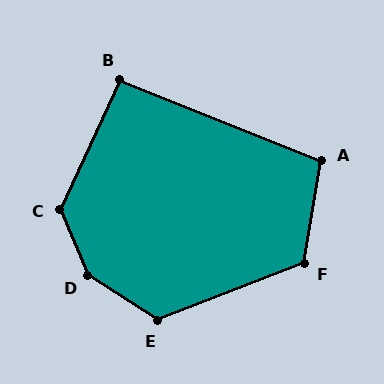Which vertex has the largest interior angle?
D, at approximately 146 degrees.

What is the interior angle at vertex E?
Approximately 125 degrees (obtuse).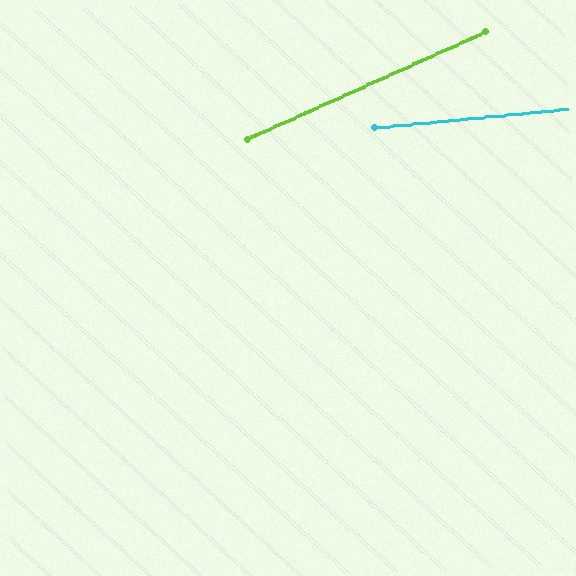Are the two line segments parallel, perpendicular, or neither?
Neither parallel nor perpendicular — they differ by about 18°.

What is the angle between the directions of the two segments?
Approximately 18 degrees.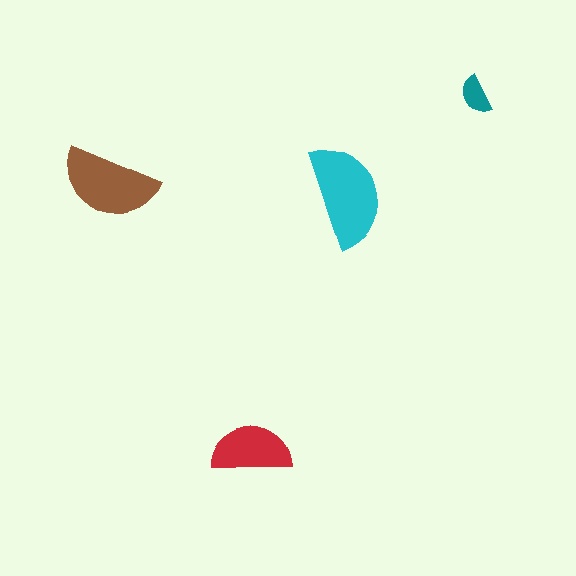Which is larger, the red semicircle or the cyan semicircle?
The cyan one.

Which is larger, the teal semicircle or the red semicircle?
The red one.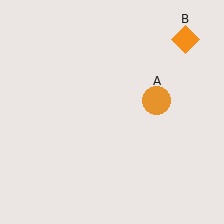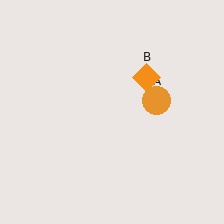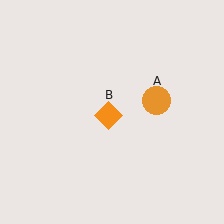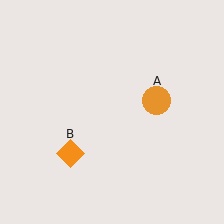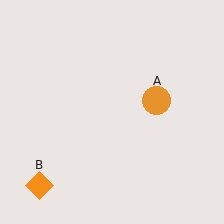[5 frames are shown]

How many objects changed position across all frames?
1 object changed position: orange diamond (object B).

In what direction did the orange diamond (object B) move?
The orange diamond (object B) moved down and to the left.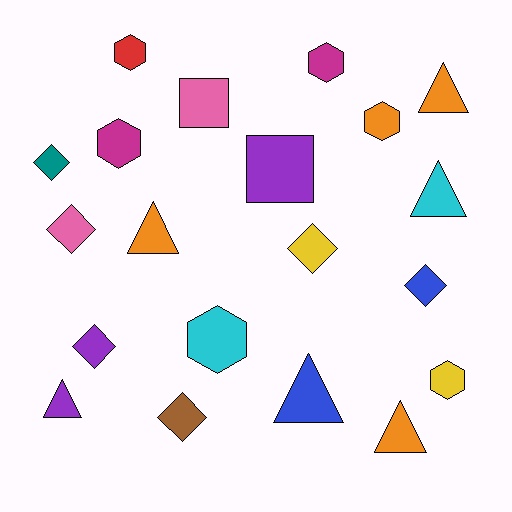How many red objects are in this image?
There is 1 red object.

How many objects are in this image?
There are 20 objects.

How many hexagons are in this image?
There are 6 hexagons.